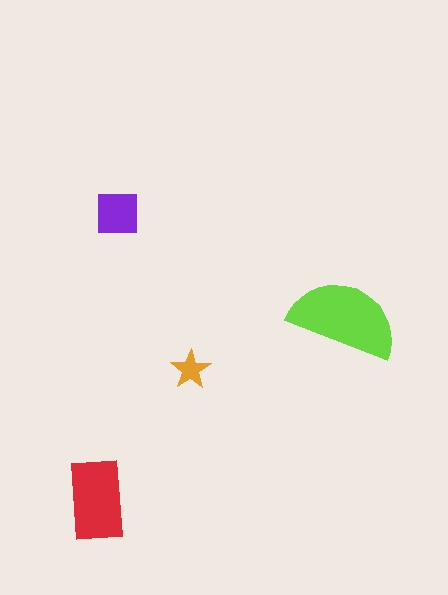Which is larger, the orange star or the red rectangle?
The red rectangle.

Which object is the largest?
The lime semicircle.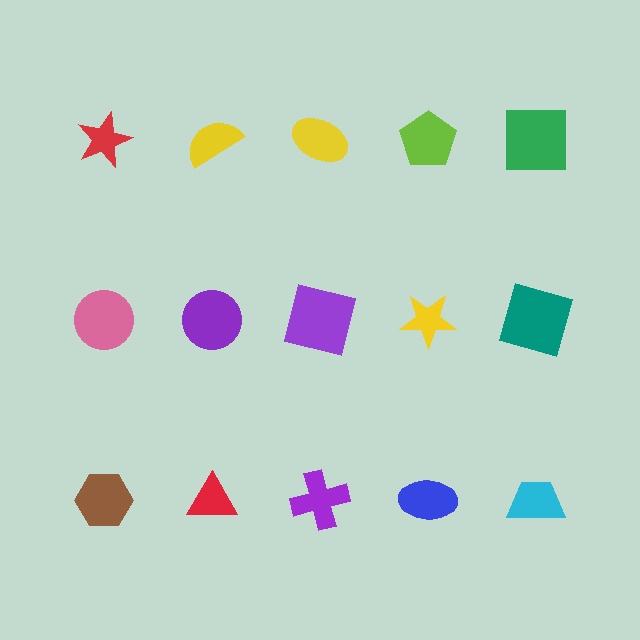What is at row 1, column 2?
A yellow semicircle.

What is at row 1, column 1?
A red star.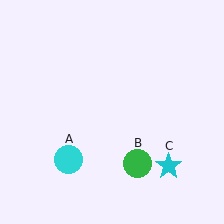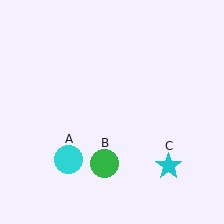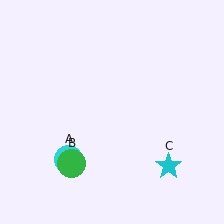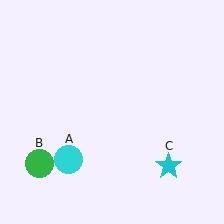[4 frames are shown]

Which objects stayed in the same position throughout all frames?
Cyan circle (object A) and cyan star (object C) remained stationary.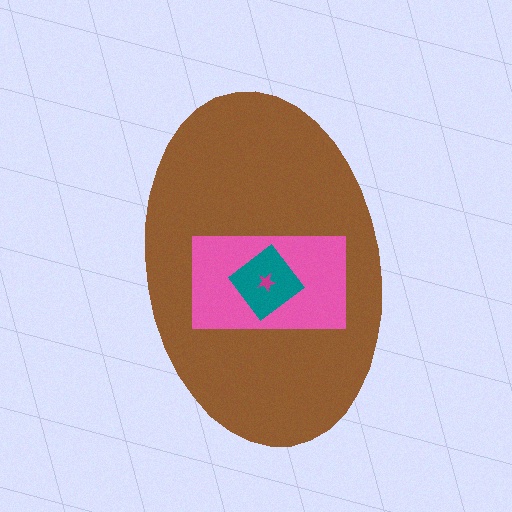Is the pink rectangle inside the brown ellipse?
Yes.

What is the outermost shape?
The brown ellipse.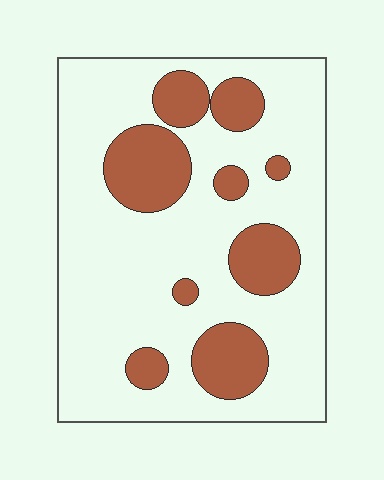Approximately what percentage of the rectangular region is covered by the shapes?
Approximately 25%.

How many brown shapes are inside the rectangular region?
9.